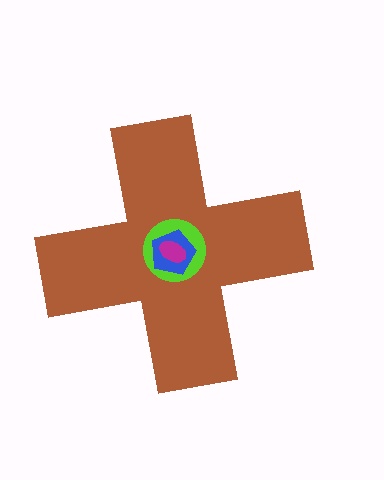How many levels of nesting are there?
4.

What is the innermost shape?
The magenta ellipse.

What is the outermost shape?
The brown cross.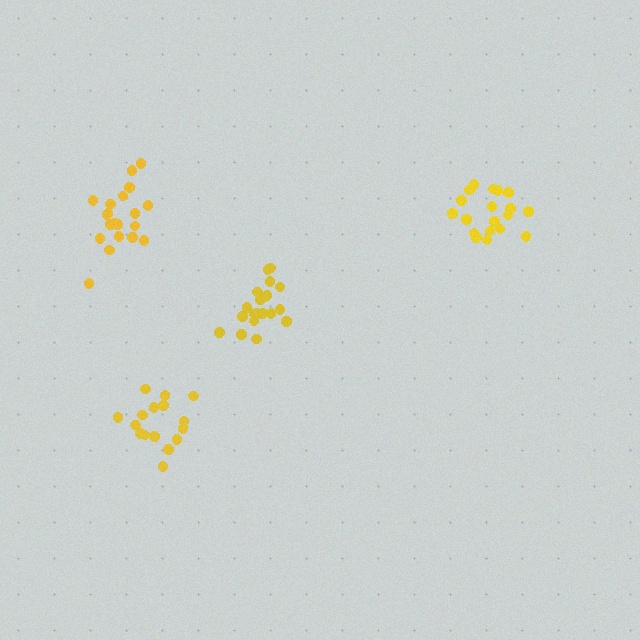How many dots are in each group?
Group 1: 19 dots, Group 2: 19 dots, Group 3: 16 dots, Group 4: 20 dots (74 total).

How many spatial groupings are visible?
There are 4 spatial groupings.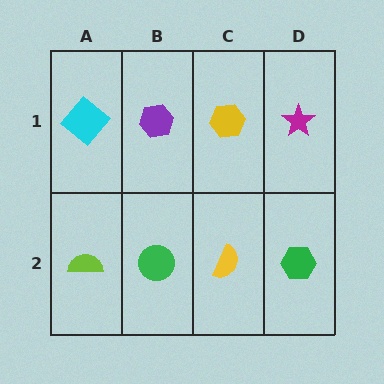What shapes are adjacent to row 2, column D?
A magenta star (row 1, column D), a yellow semicircle (row 2, column C).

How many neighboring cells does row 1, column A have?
2.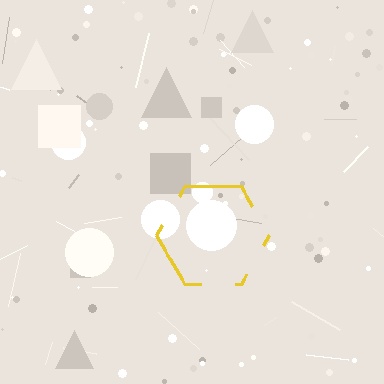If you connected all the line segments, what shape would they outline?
They would outline a hexagon.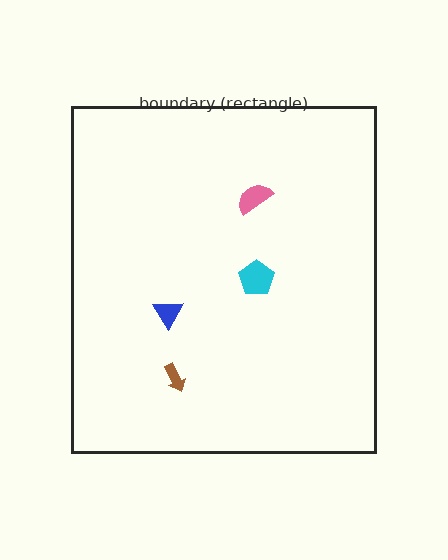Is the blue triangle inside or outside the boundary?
Inside.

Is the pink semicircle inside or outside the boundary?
Inside.